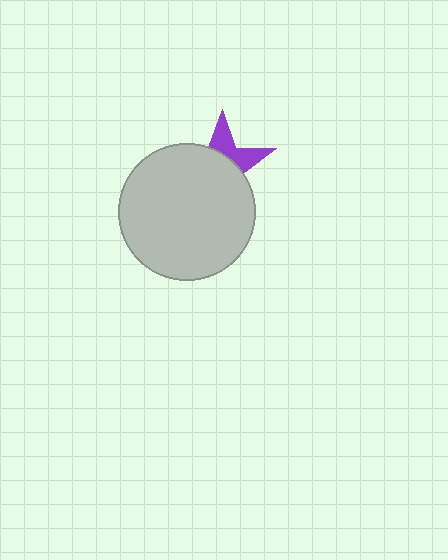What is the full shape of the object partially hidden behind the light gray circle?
The partially hidden object is a purple star.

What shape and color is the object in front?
The object in front is a light gray circle.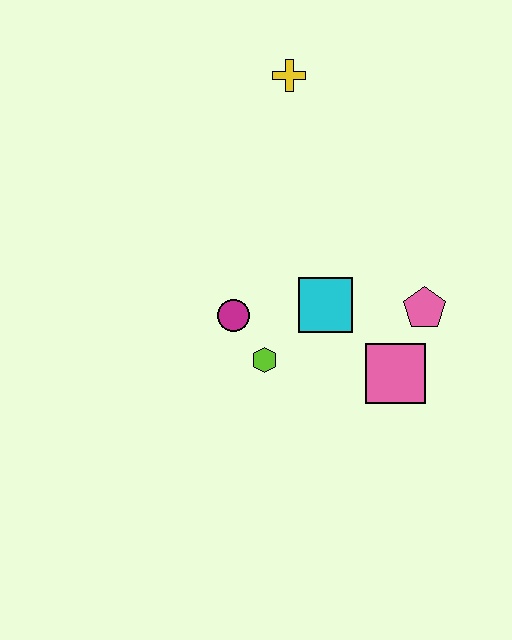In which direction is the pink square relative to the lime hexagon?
The pink square is to the right of the lime hexagon.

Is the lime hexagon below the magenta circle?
Yes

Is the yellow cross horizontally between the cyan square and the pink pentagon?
No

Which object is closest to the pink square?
The pink pentagon is closest to the pink square.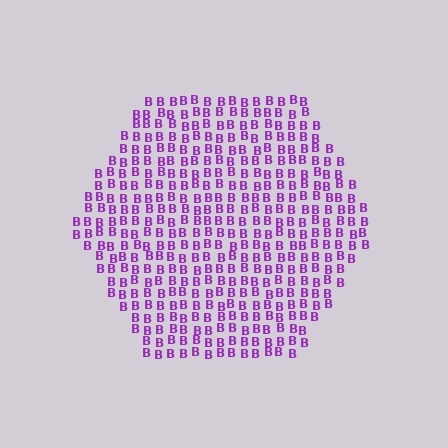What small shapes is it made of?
It is made of small letter B's.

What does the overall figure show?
The overall figure shows a hexagon.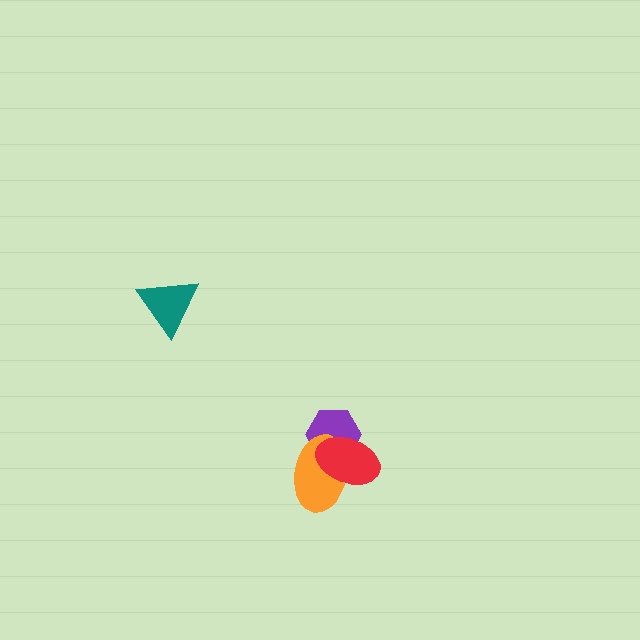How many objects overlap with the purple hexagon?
2 objects overlap with the purple hexagon.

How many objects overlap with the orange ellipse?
2 objects overlap with the orange ellipse.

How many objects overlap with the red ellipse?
2 objects overlap with the red ellipse.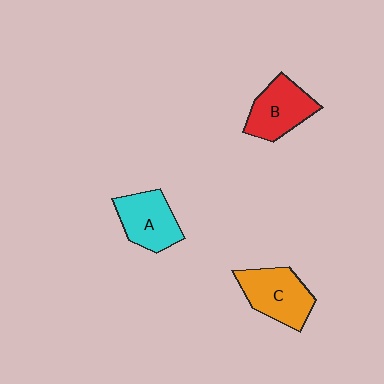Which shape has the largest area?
Shape C (orange).